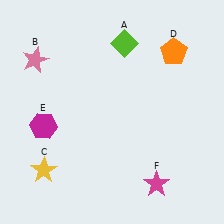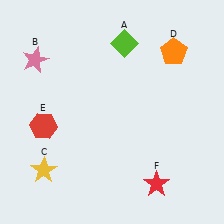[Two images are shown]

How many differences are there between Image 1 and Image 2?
There are 2 differences between the two images.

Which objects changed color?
E changed from magenta to red. F changed from magenta to red.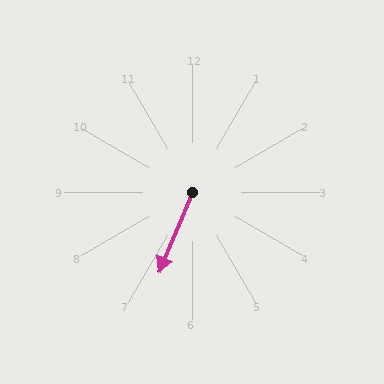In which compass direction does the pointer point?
Southwest.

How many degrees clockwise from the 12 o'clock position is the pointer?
Approximately 203 degrees.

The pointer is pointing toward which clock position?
Roughly 7 o'clock.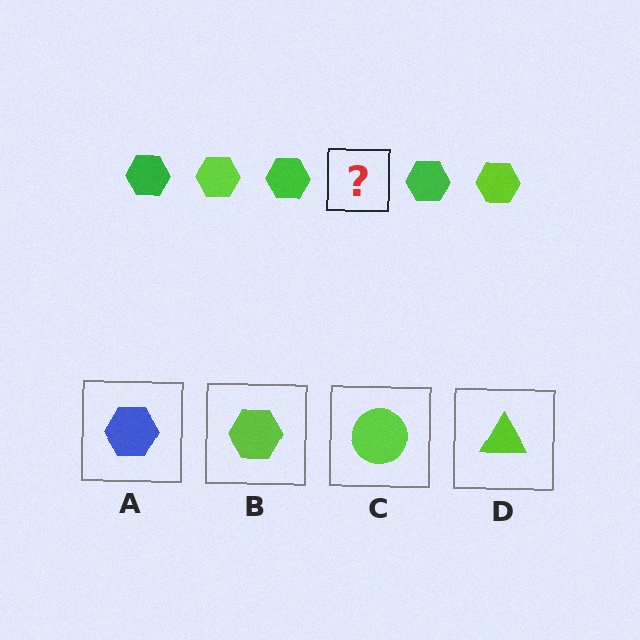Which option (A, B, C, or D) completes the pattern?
B.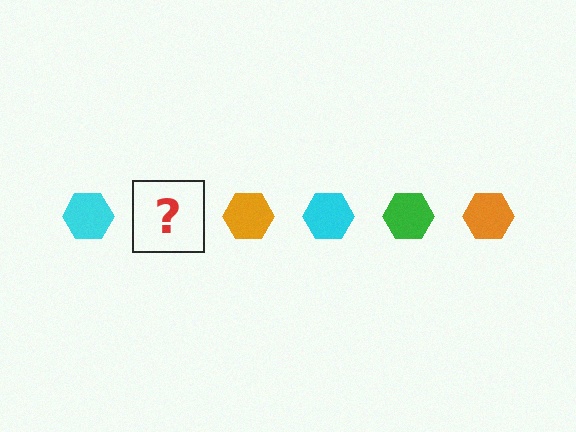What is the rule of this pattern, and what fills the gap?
The rule is that the pattern cycles through cyan, green, orange hexagons. The gap should be filled with a green hexagon.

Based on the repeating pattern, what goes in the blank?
The blank should be a green hexagon.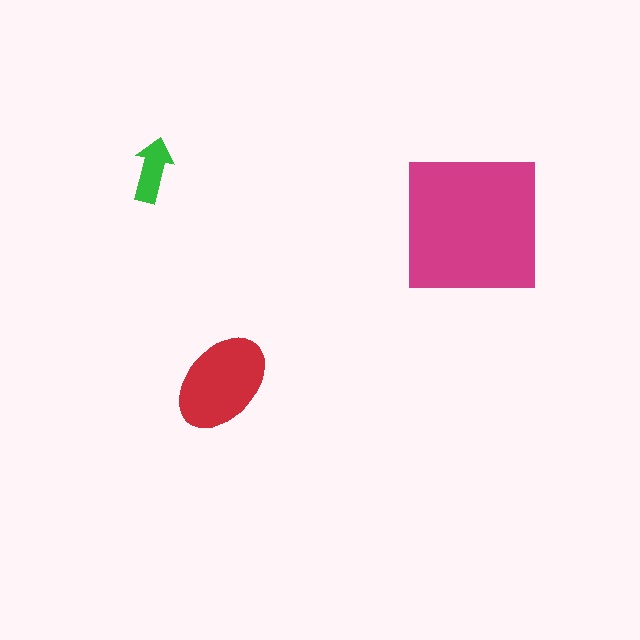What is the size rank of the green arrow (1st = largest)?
3rd.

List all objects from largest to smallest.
The magenta square, the red ellipse, the green arrow.